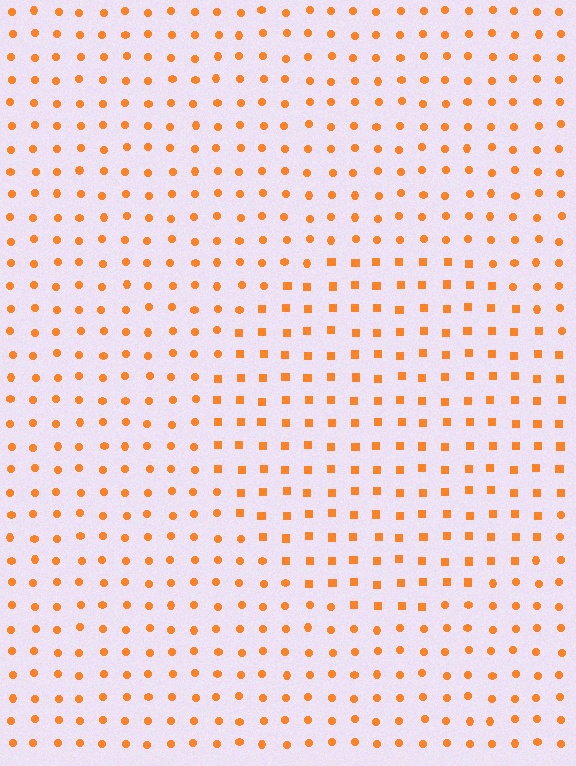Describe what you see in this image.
The image is filled with small orange elements arranged in a uniform grid. A circle-shaped region contains squares, while the surrounding area contains circles. The boundary is defined purely by the change in element shape.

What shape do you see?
I see a circle.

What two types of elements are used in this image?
The image uses squares inside the circle region and circles outside it.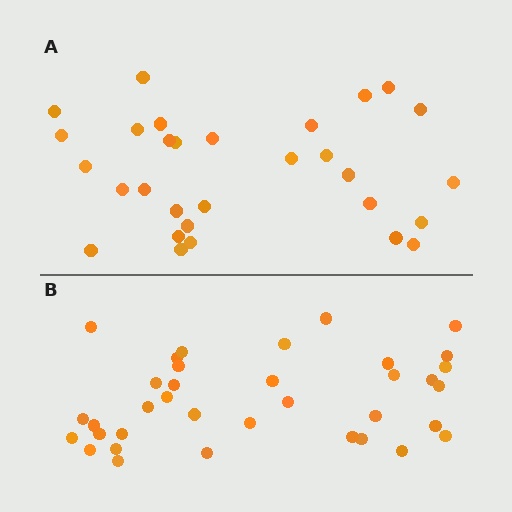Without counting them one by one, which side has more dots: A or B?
Region B (the bottom region) has more dots.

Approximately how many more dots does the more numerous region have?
Region B has about 6 more dots than region A.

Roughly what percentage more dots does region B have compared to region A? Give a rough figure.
About 20% more.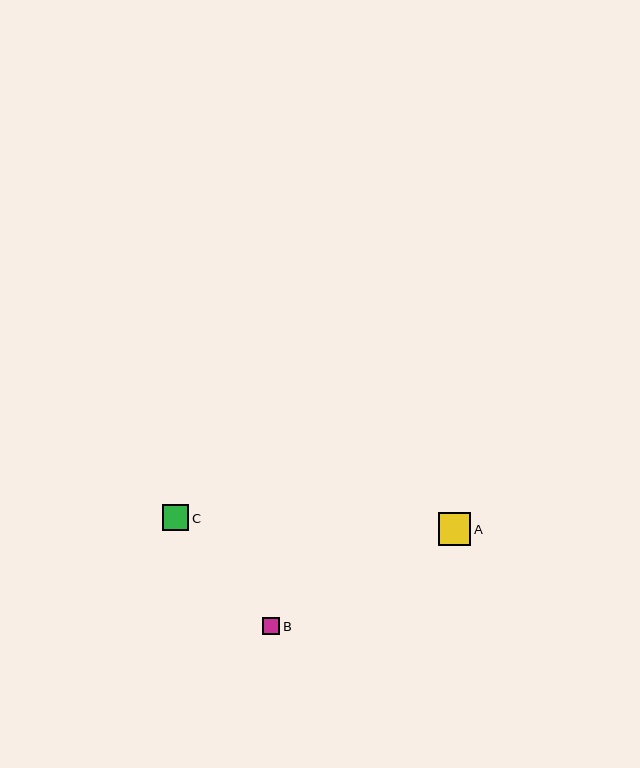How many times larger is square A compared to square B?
Square A is approximately 2.0 times the size of square B.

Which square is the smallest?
Square B is the smallest with a size of approximately 17 pixels.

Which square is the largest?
Square A is the largest with a size of approximately 33 pixels.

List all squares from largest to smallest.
From largest to smallest: A, C, B.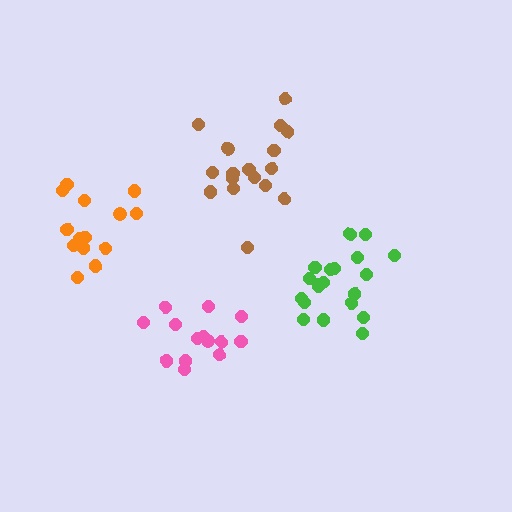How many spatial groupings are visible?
There are 4 spatial groupings.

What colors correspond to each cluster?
The clusters are colored: orange, pink, green, brown.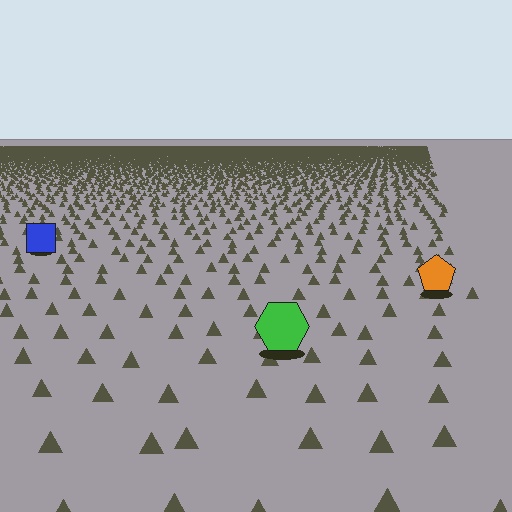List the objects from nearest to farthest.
From nearest to farthest: the green hexagon, the orange pentagon, the blue square.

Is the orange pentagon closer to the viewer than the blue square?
Yes. The orange pentagon is closer — you can tell from the texture gradient: the ground texture is coarser near it.